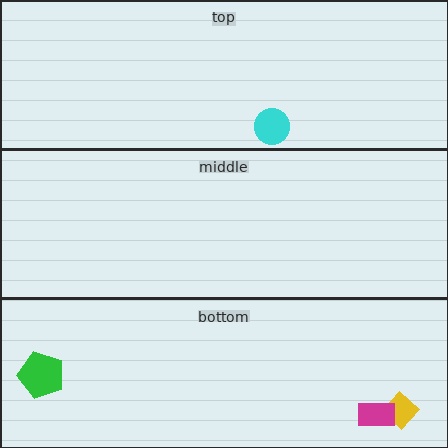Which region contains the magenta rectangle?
The bottom region.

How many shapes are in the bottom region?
3.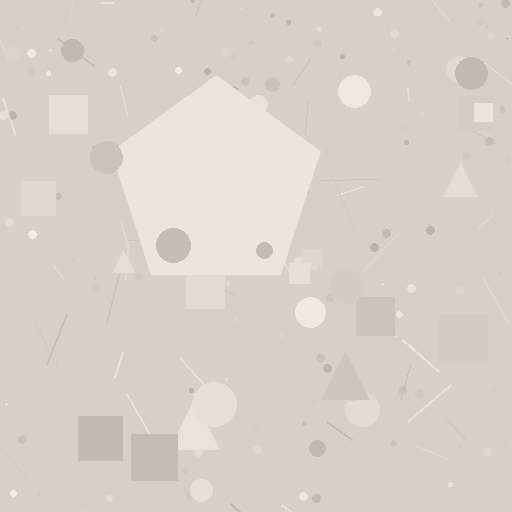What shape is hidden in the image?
A pentagon is hidden in the image.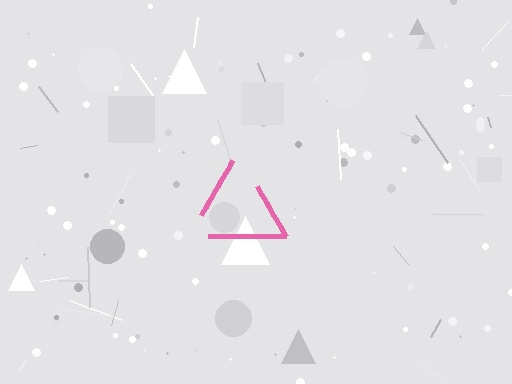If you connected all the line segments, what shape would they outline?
They would outline a triangle.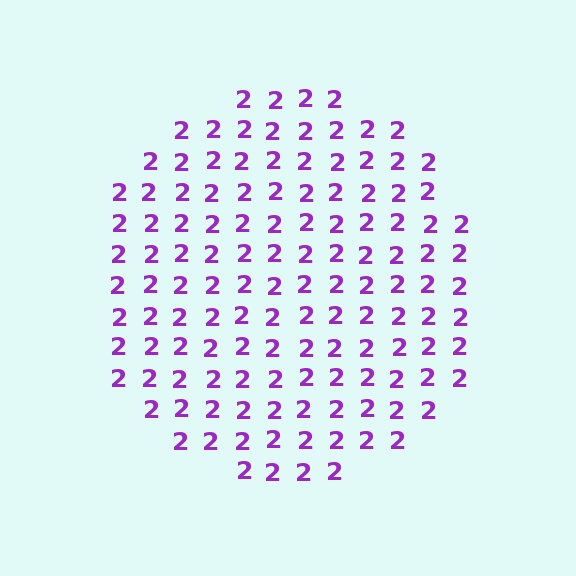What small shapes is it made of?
It is made of small digit 2's.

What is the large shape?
The large shape is a circle.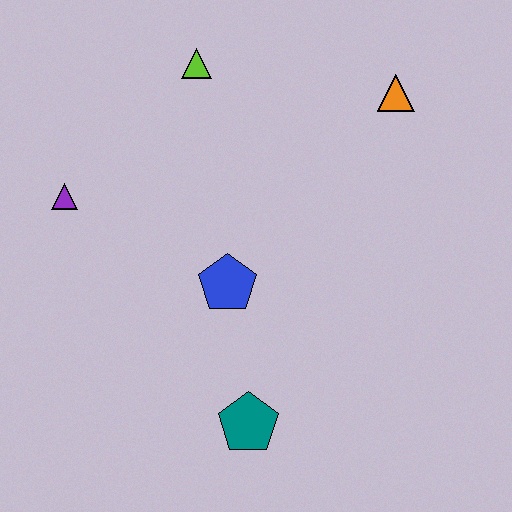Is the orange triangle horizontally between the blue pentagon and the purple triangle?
No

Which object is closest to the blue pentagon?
The teal pentagon is closest to the blue pentagon.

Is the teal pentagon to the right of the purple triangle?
Yes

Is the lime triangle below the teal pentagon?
No